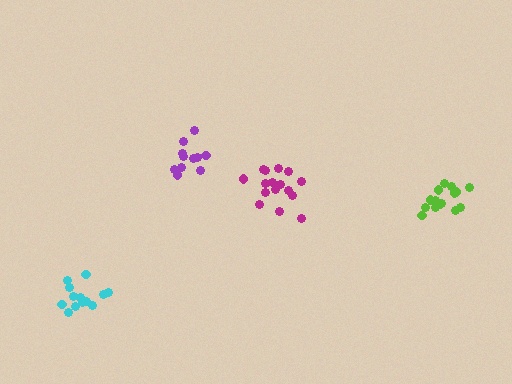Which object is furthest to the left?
The cyan cluster is leftmost.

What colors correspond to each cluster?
The clusters are colored: magenta, cyan, lime, purple.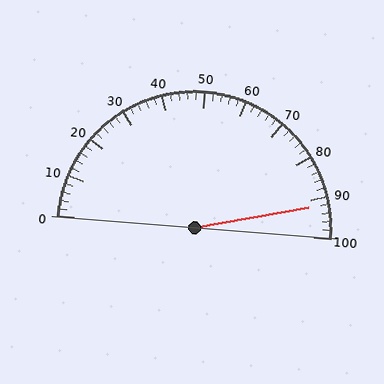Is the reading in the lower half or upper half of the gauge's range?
The reading is in the upper half of the range (0 to 100).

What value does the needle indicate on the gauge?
The needle indicates approximately 92.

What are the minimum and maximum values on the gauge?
The gauge ranges from 0 to 100.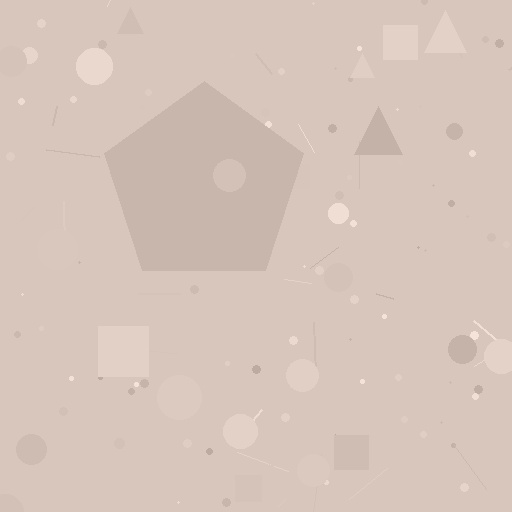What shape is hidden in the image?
A pentagon is hidden in the image.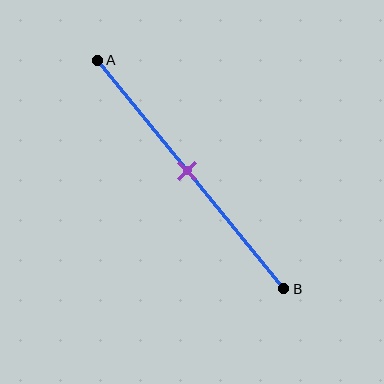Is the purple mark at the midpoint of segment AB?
Yes, the mark is approximately at the midpoint.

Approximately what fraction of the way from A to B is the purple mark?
The purple mark is approximately 50% of the way from A to B.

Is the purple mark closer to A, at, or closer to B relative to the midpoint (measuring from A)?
The purple mark is approximately at the midpoint of segment AB.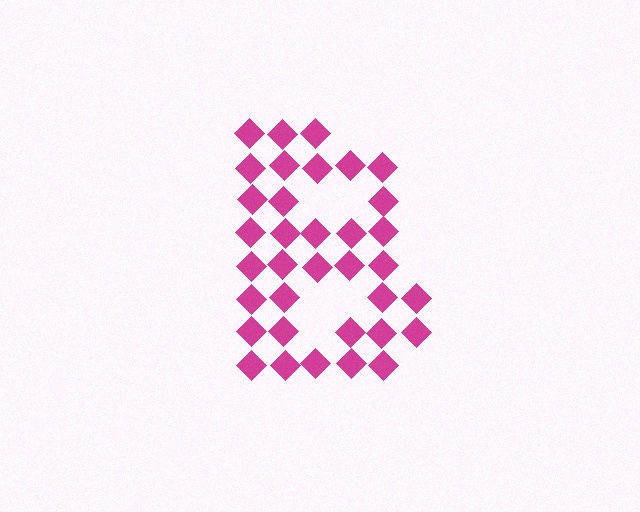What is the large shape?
The large shape is the letter B.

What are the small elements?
The small elements are diamonds.